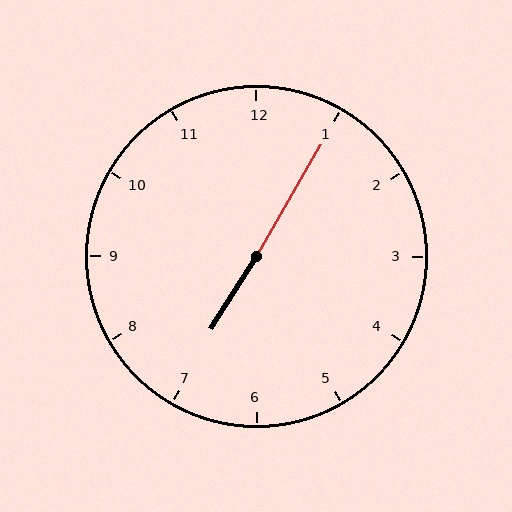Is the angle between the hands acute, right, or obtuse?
It is obtuse.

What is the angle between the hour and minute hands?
Approximately 178 degrees.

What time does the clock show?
7:05.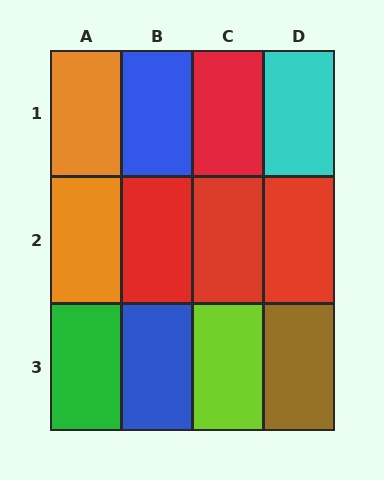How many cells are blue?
2 cells are blue.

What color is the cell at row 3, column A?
Green.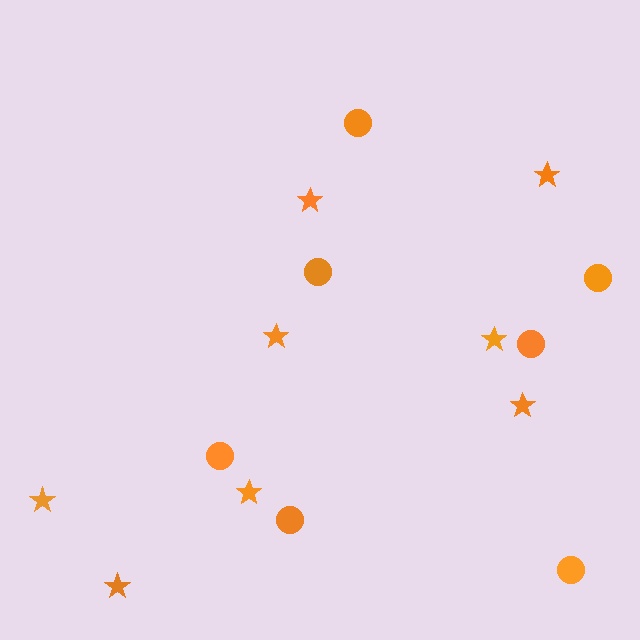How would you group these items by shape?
There are 2 groups: one group of circles (7) and one group of stars (8).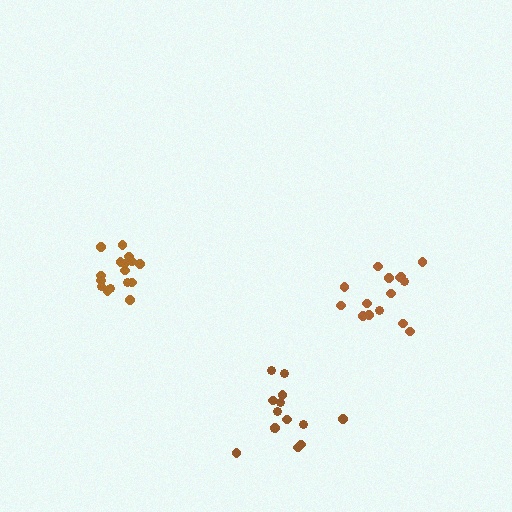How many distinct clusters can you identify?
There are 3 distinct clusters.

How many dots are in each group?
Group 1: 16 dots, Group 2: 15 dots, Group 3: 14 dots (45 total).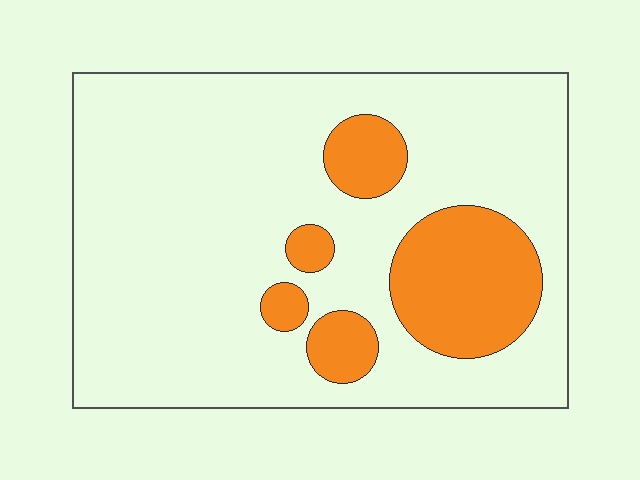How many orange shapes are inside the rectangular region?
5.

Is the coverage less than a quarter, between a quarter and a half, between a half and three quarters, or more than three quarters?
Less than a quarter.